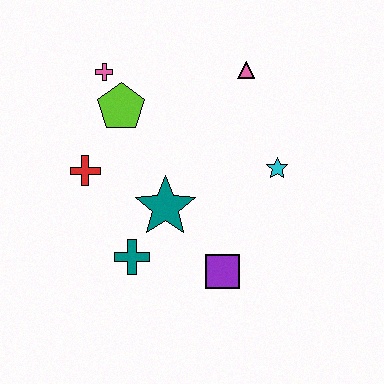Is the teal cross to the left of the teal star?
Yes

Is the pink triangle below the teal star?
No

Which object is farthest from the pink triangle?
The teal cross is farthest from the pink triangle.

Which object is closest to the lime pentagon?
The pink cross is closest to the lime pentagon.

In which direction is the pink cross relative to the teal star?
The pink cross is above the teal star.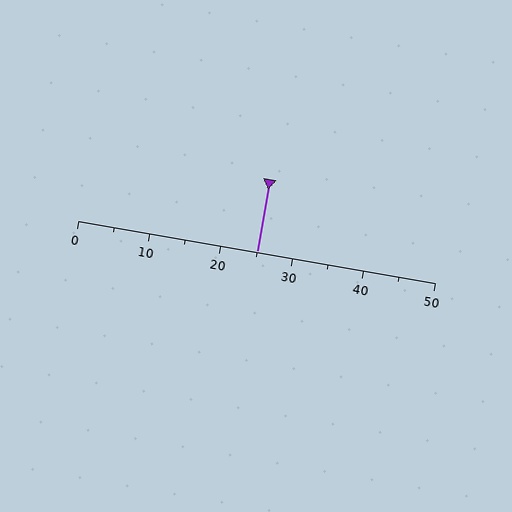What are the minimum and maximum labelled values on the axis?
The axis runs from 0 to 50.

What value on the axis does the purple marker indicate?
The marker indicates approximately 25.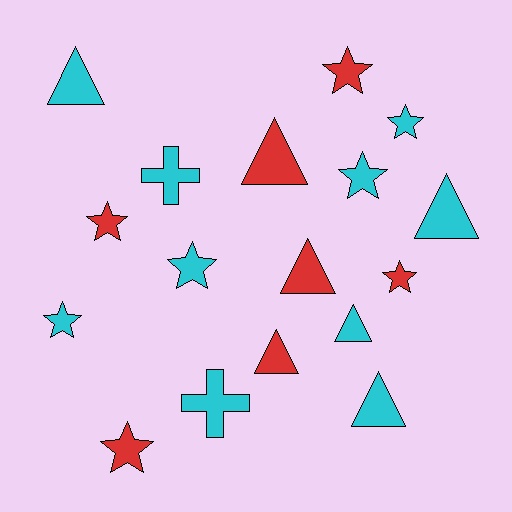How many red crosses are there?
There are no red crosses.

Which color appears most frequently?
Cyan, with 10 objects.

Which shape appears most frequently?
Star, with 8 objects.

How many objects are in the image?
There are 17 objects.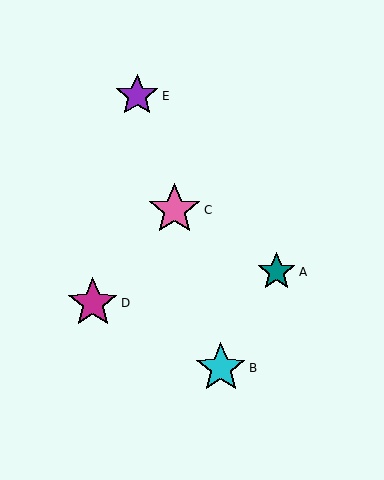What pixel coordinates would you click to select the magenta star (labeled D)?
Click at (93, 303) to select the magenta star D.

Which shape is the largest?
The pink star (labeled C) is the largest.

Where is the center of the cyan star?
The center of the cyan star is at (221, 368).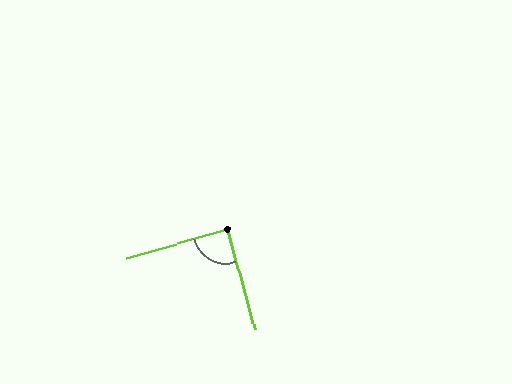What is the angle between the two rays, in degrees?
Approximately 89 degrees.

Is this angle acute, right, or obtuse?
It is approximately a right angle.